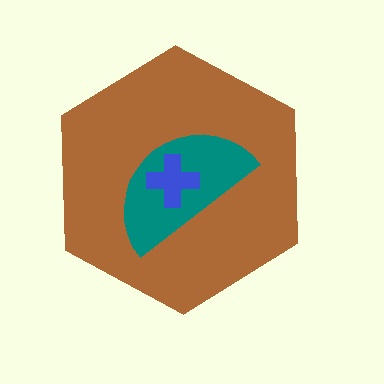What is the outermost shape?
The brown hexagon.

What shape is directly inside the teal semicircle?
The blue cross.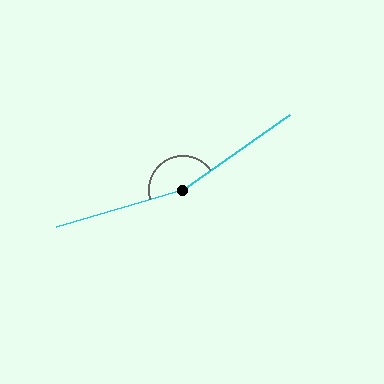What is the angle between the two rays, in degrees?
Approximately 161 degrees.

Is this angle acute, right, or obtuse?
It is obtuse.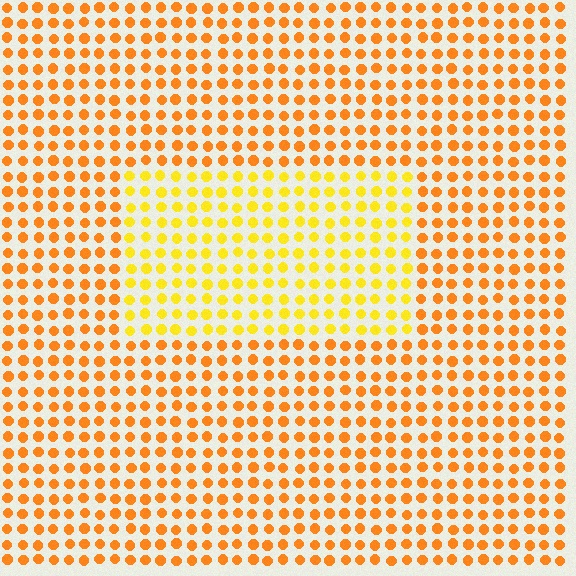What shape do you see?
I see a rectangle.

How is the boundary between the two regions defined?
The boundary is defined purely by a slight shift in hue (about 26 degrees). Spacing, size, and orientation are identical on both sides.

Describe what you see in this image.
The image is filled with small orange elements in a uniform arrangement. A rectangle-shaped region is visible where the elements are tinted to a slightly different hue, forming a subtle color boundary.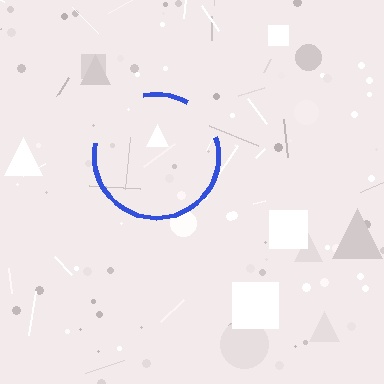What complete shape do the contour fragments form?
The contour fragments form a circle.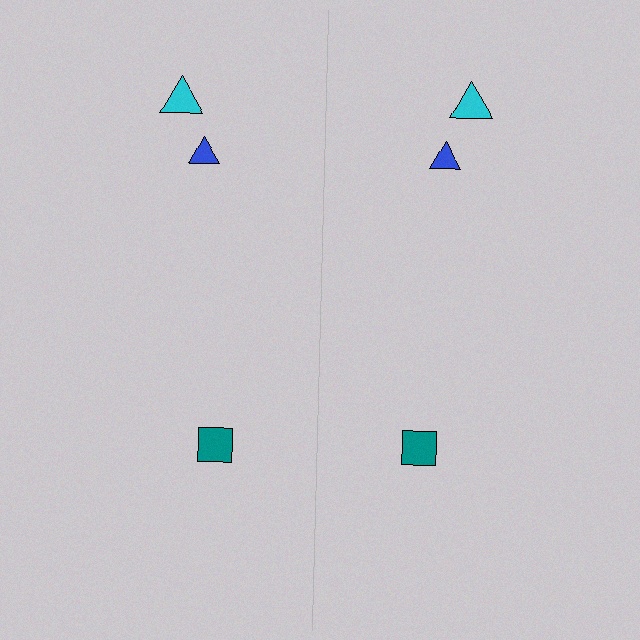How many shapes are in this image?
There are 6 shapes in this image.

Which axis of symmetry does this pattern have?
The pattern has a vertical axis of symmetry running through the center of the image.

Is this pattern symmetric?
Yes, this pattern has bilateral (reflection) symmetry.